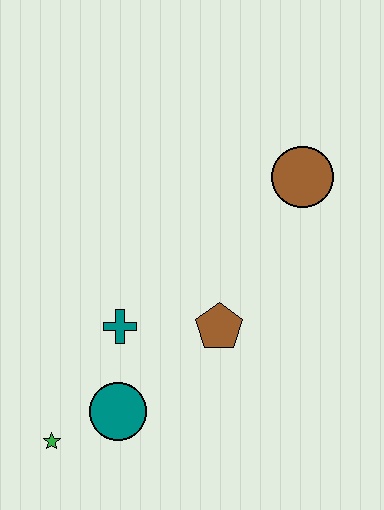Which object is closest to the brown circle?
The brown pentagon is closest to the brown circle.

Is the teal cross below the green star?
No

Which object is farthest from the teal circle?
The brown circle is farthest from the teal circle.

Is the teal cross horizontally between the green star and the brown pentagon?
Yes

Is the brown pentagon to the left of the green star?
No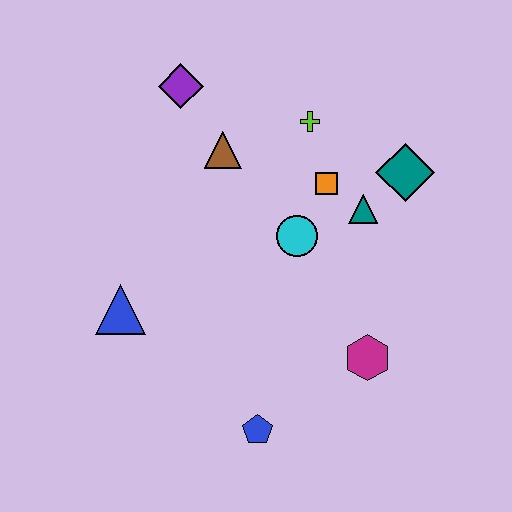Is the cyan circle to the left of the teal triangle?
Yes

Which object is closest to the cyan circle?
The orange square is closest to the cyan circle.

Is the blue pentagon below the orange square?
Yes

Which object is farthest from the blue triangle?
The teal diamond is farthest from the blue triangle.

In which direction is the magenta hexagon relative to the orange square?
The magenta hexagon is below the orange square.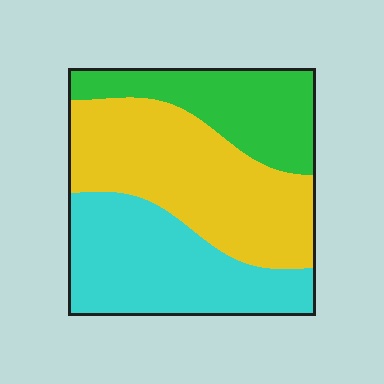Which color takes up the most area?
Yellow, at roughly 40%.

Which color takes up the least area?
Green, at roughly 25%.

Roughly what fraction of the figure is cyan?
Cyan covers roughly 35% of the figure.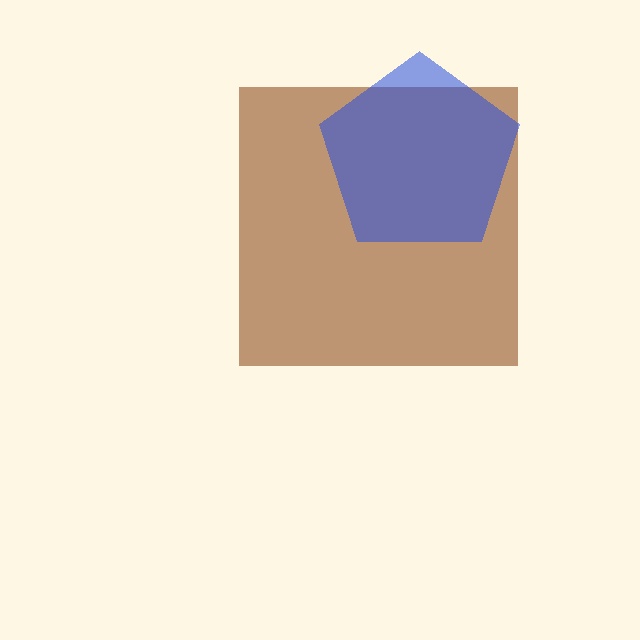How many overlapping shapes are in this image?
There are 2 overlapping shapes in the image.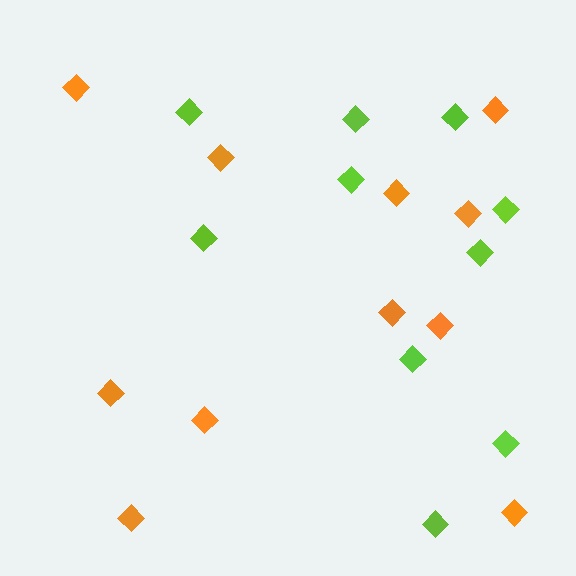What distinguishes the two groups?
There are 2 groups: one group of orange diamonds (11) and one group of lime diamonds (10).